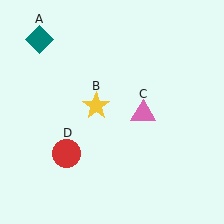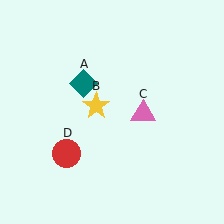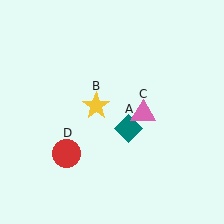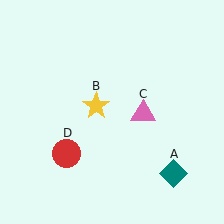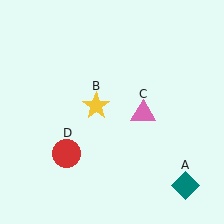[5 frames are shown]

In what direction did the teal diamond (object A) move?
The teal diamond (object A) moved down and to the right.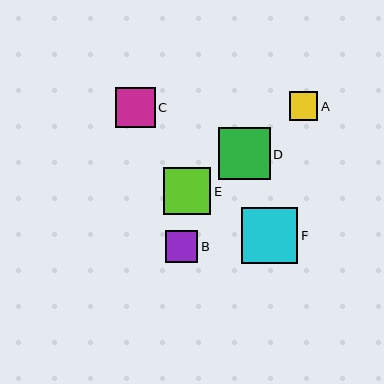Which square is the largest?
Square F is the largest with a size of approximately 56 pixels.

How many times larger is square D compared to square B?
Square D is approximately 1.6 times the size of square B.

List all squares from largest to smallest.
From largest to smallest: F, D, E, C, B, A.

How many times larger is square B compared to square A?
Square B is approximately 1.1 times the size of square A.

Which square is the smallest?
Square A is the smallest with a size of approximately 29 pixels.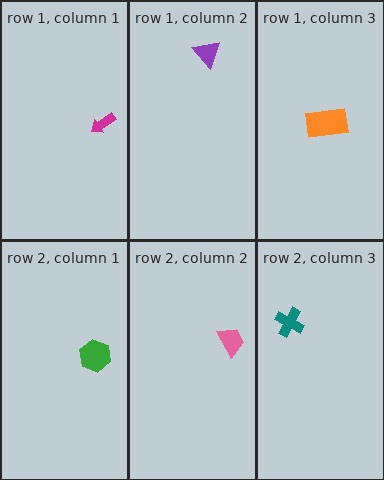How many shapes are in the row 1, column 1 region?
1.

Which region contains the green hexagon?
The row 2, column 1 region.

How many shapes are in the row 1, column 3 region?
1.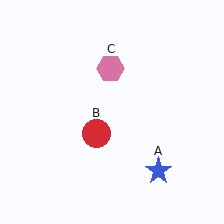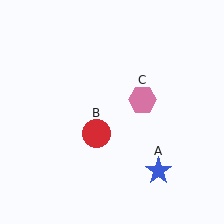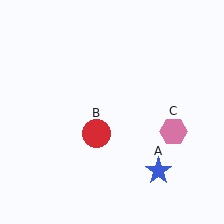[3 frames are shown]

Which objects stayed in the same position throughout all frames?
Blue star (object A) and red circle (object B) remained stationary.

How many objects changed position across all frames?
1 object changed position: pink hexagon (object C).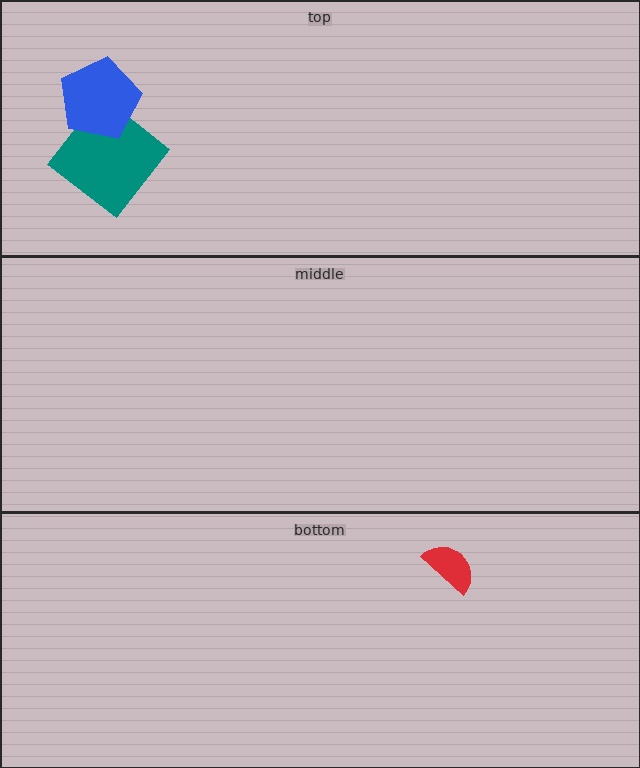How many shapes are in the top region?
2.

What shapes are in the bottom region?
The red semicircle.